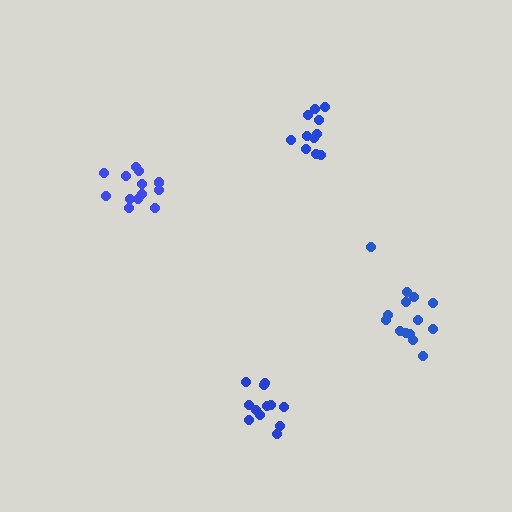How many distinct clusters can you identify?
There are 4 distinct clusters.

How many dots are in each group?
Group 1: 13 dots, Group 2: 12 dots, Group 3: 11 dots, Group 4: 14 dots (50 total).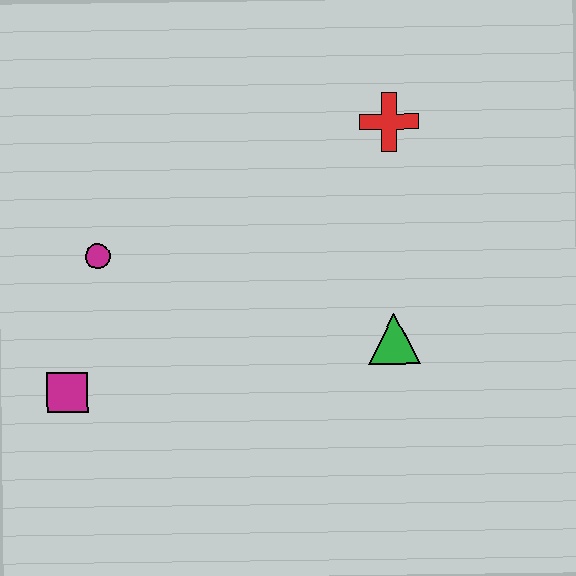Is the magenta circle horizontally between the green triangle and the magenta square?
Yes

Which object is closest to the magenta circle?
The magenta square is closest to the magenta circle.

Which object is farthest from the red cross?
The magenta square is farthest from the red cross.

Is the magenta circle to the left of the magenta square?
No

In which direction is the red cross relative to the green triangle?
The red cross is above the green triangle.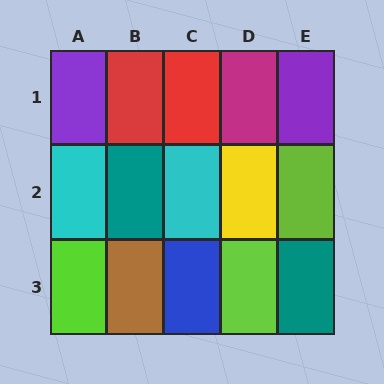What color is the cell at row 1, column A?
Purple.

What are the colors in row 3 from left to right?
Lime, brown, blue, lime, teal.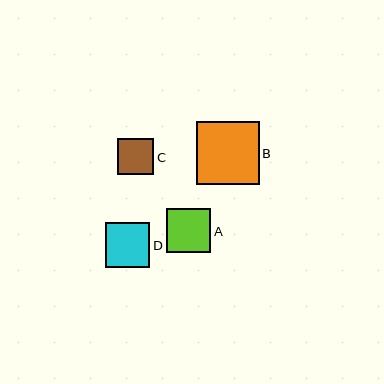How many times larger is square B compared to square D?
Square B is approximately 1.4 times the size of square D.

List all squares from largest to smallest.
From largest to smallest: B, D, A, C.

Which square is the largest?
Square B is the largest with a size of approximately 63 pixels.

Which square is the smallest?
Square C is the smallest with a size of approximately 36 pixels.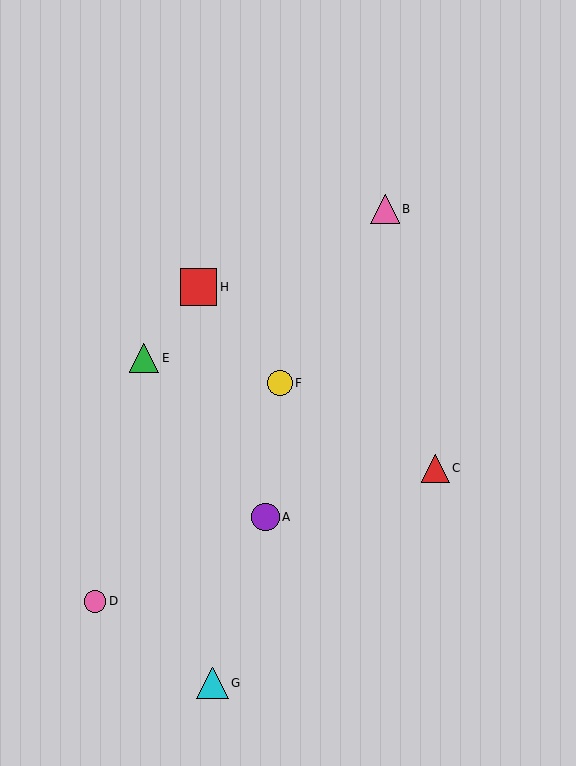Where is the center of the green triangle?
The center of the green triangle is at (144, 358).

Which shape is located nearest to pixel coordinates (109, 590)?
The pink circle (labeled D) at (95, 601) is nearest to that location.